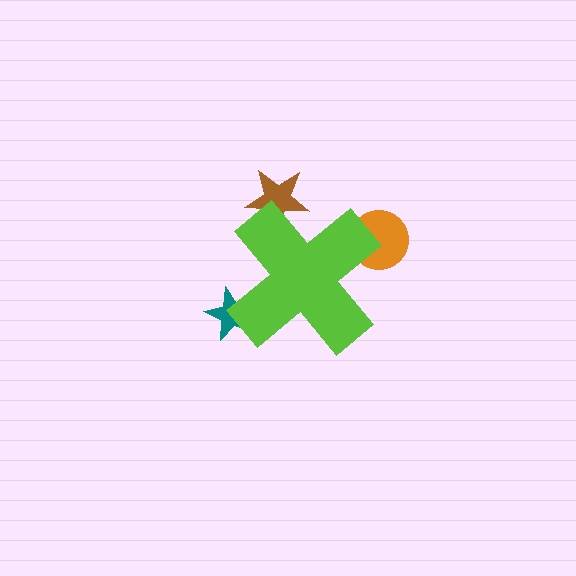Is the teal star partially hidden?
Yes, the teal star is partially hidden behind the lime cross.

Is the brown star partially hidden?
Yes, the brown star is partially hidden behind the lime cross.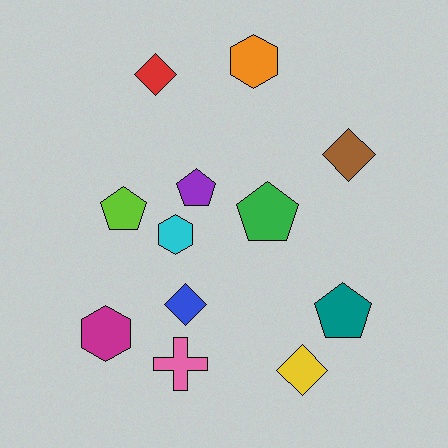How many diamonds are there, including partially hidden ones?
There are 4 diamonds.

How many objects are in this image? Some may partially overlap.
There are 12 objects.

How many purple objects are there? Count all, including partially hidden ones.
There is 1 purple object.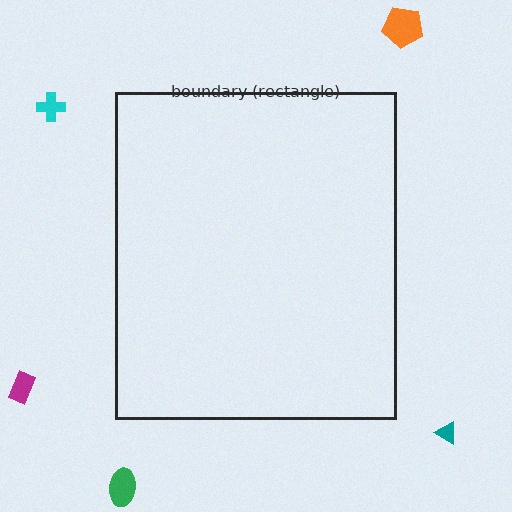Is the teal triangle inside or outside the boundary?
Outside.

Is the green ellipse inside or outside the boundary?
Outside.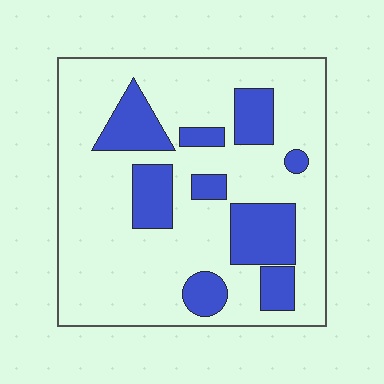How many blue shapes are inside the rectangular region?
9.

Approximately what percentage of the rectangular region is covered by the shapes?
Approximately 25%.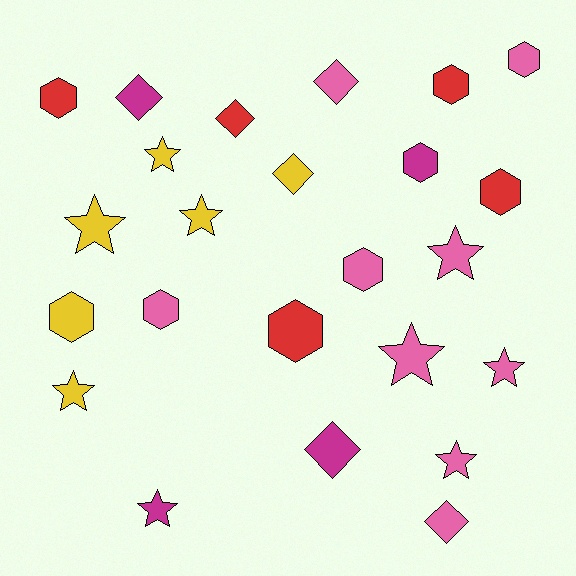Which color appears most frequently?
Pink, with 9 objects.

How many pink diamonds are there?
There are 2 pink diamonds.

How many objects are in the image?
There are 24 objects.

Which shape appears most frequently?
Star, with 9 objects.